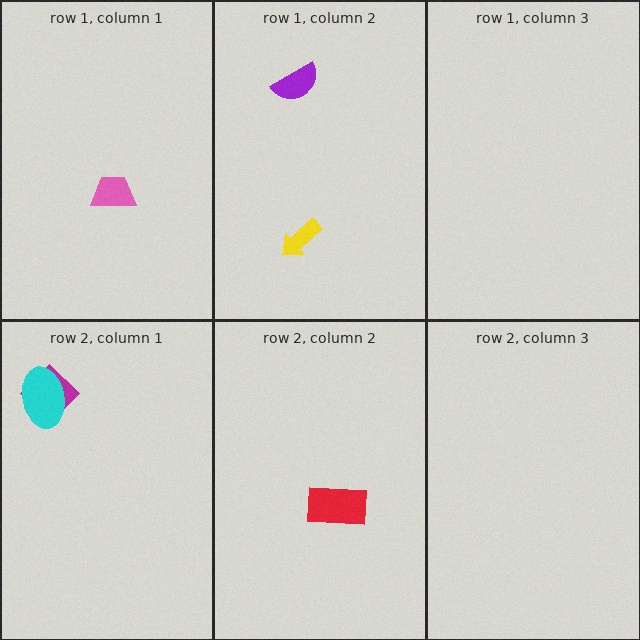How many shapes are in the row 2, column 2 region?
1.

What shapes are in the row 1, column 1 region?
The pink trapezoid.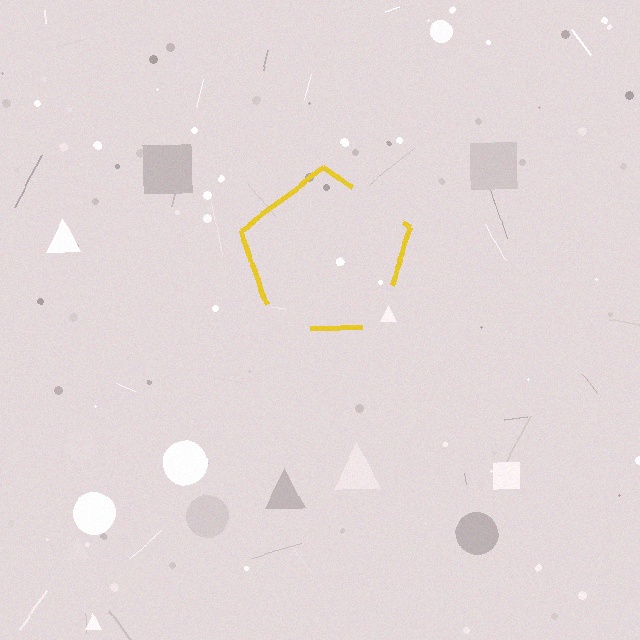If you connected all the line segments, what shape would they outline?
They would outline a pentagon.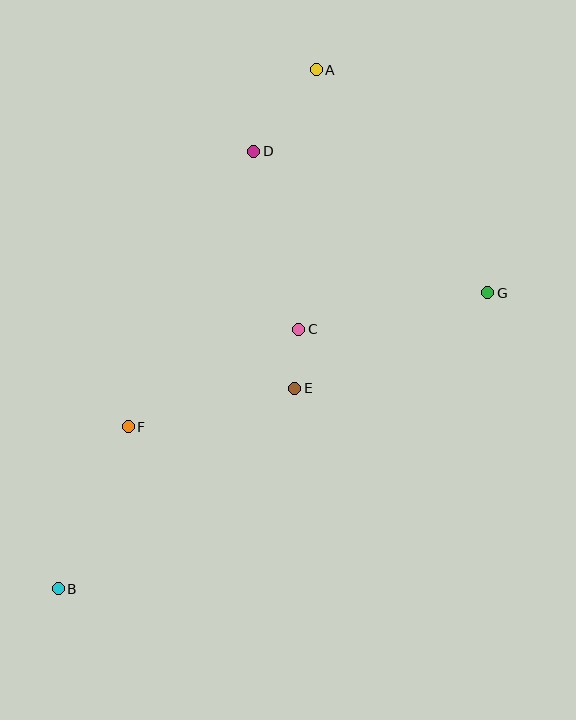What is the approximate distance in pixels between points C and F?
The distance between C and F is approximately 196 pixels.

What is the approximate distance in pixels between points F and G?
The distance between F and G is approximately 384 pixels.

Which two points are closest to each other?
Points C and E are closest to each other.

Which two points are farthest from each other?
Points A and B are farthest from each other.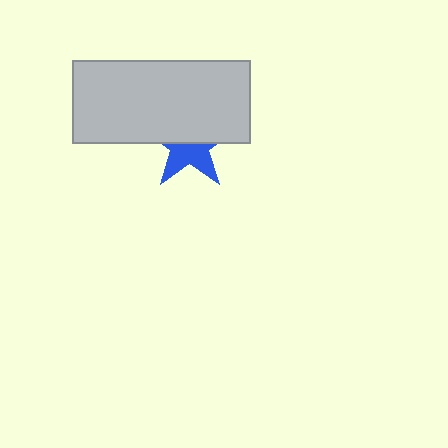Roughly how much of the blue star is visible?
About half of it is visible (roughly 46%).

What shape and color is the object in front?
The object in front is a light gray rectangle.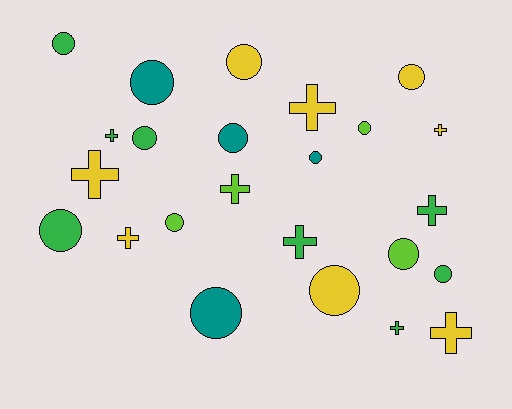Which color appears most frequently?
Yellow, with 8 objects.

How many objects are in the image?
There are 24 objects.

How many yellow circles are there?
There are 3 yellow circles.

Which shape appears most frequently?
Circle, with 14 objects.